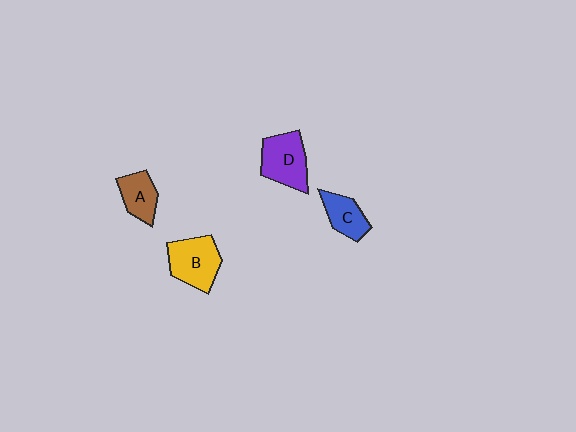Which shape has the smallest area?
Shape A (brown).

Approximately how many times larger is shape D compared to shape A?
Approximately 1.5 times.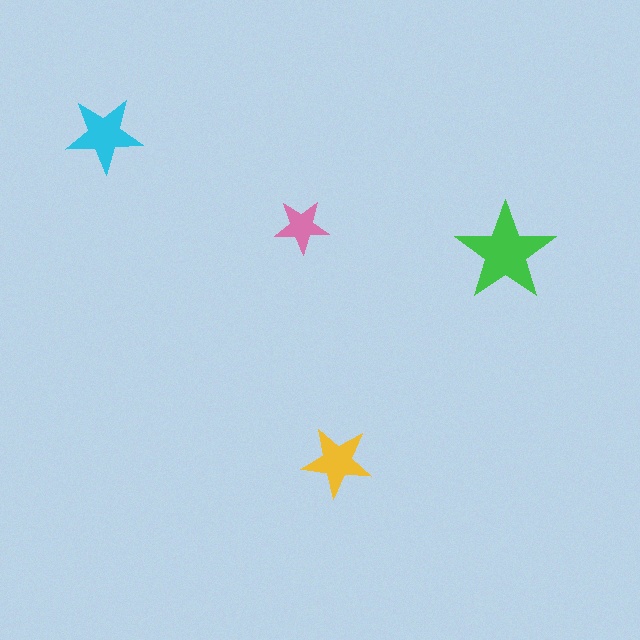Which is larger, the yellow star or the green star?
The green one.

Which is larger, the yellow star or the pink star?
The yellow one.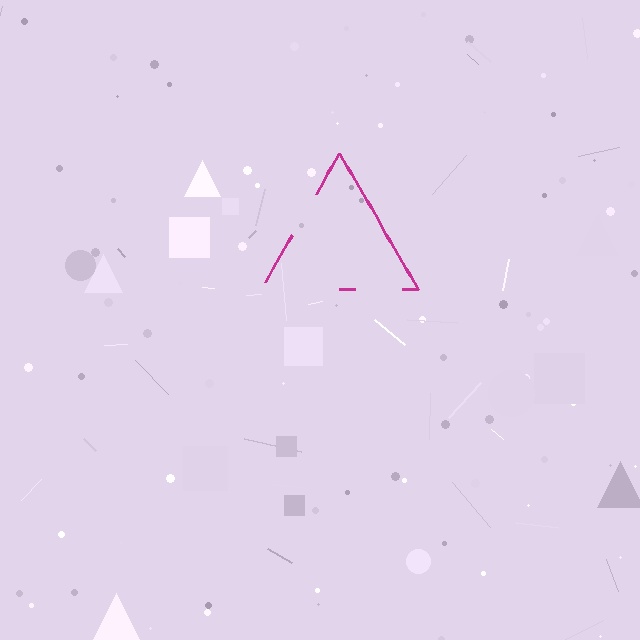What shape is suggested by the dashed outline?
The dashed outline suggests a triangle.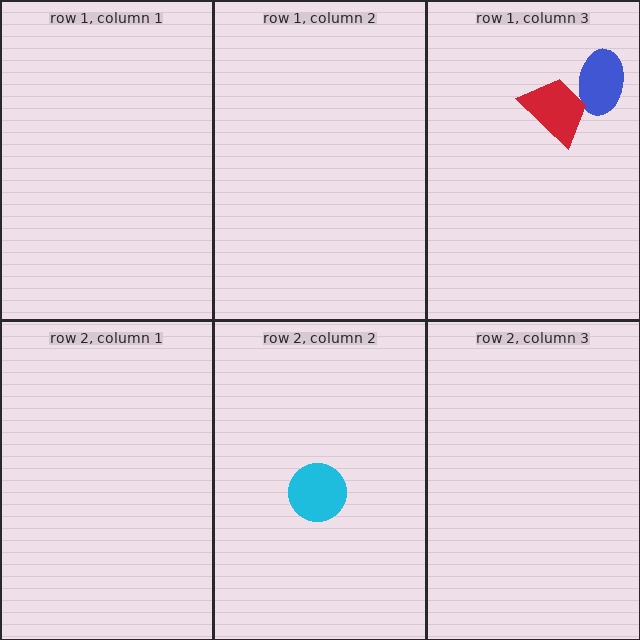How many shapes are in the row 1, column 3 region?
2.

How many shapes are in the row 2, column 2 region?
1.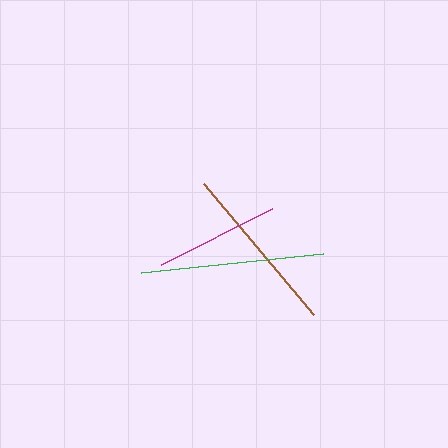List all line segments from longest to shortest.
From longest to shortest: green, brown, magenta.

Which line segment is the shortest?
The magenta line is the shortest at approximately 124 pixels.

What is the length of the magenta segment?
The magenta segment is approximately 124 pixels long.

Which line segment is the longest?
The green line is the longest at approximately 183 pixels.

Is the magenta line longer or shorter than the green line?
The green line is longer than the magenta line.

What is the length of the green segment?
The green segment is approximately 183 pixels long.